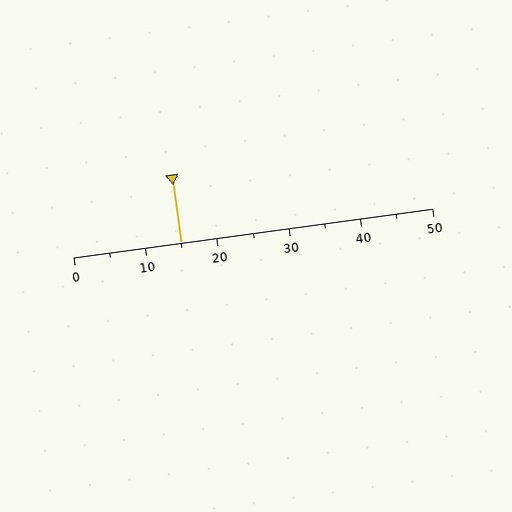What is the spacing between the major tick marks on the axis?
The major ticks are spaced 10 apart.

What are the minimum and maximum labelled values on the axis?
The axis runs from 0 to 50.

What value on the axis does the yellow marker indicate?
The marker indicates approximately 15.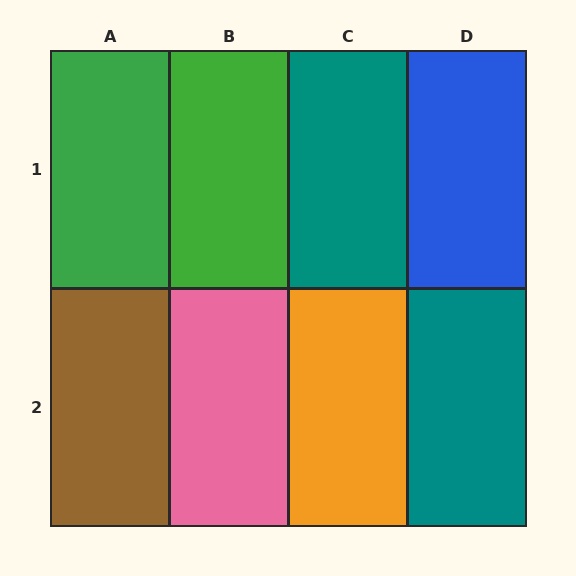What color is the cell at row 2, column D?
Teal.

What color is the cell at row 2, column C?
Orange.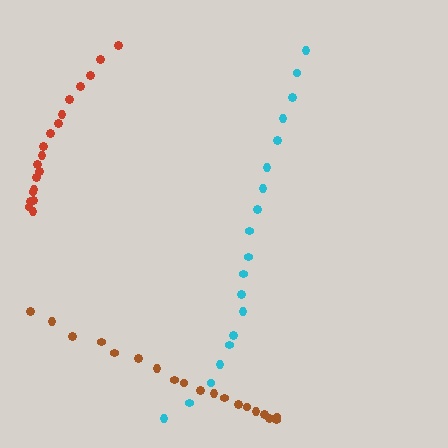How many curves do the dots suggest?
There are 3 distinct paths.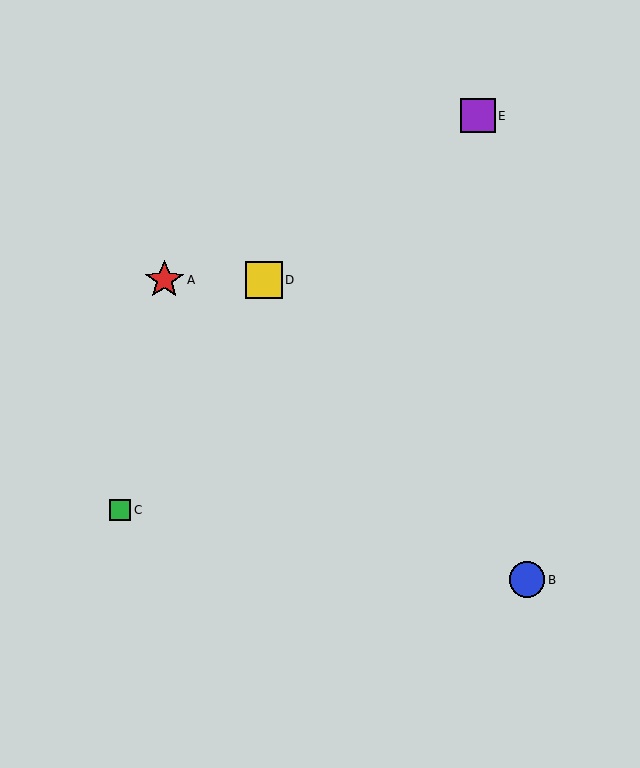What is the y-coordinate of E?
Object E is at y≈116.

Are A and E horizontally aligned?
No, A is at y≈280 and E is at y≈116.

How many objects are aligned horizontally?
2 objects (A, D) are aligned horizontally.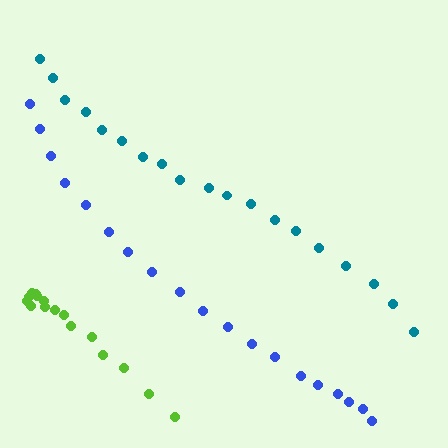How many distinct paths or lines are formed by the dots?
There are 3 distinct paths.